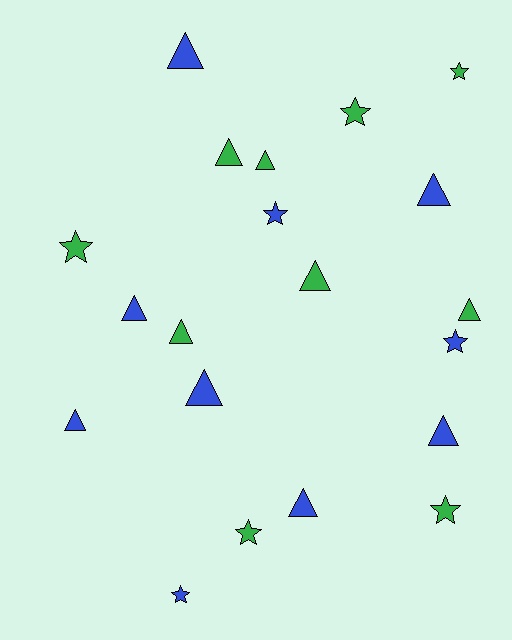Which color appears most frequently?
Blue, with 10 objects.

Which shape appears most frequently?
Triangle, with 12 objects.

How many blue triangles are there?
There are 7 blue triangles.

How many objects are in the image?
There are 20 objects.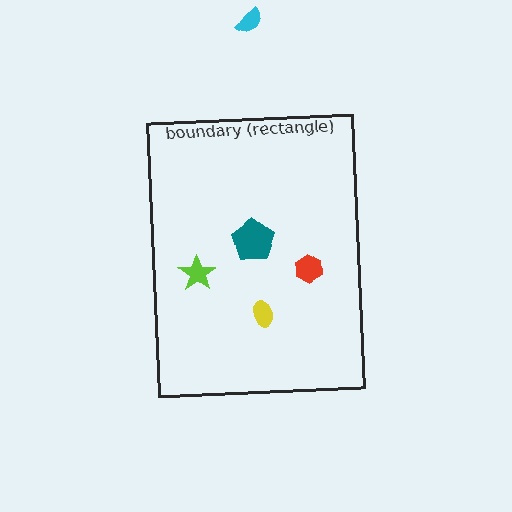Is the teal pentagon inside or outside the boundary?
Inside.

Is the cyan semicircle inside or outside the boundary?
Outside.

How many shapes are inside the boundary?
4 inside, 1 outside.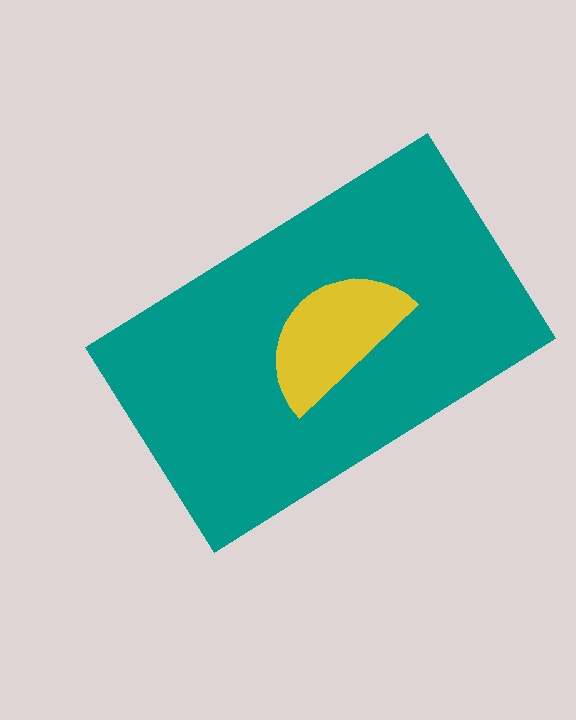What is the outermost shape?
The teal rectangle.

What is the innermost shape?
The yellow semicircle.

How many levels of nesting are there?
2.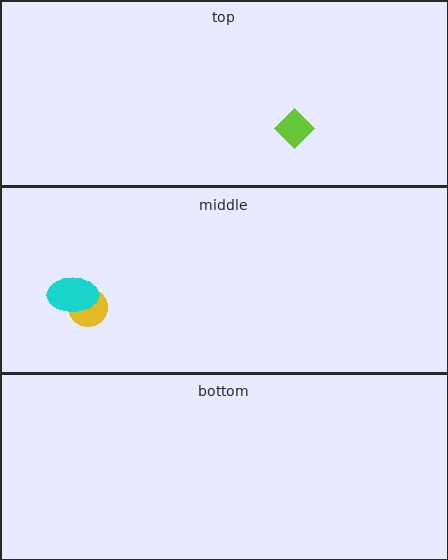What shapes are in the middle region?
The yellow circle, the cyan ellipse.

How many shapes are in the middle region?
2.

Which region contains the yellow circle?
The middle region.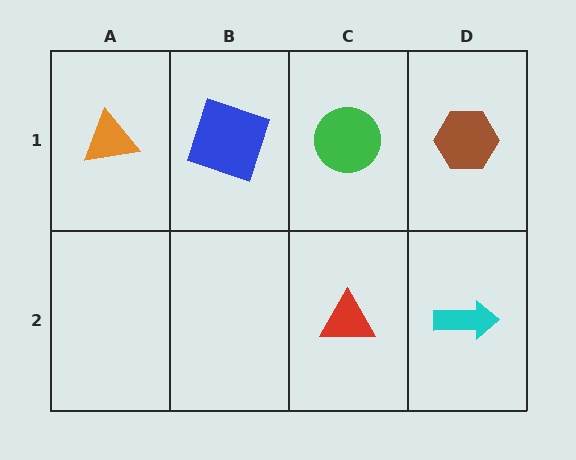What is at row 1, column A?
An orange triangle.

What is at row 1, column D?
A brown hexagon.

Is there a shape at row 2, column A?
No, that cell is empty.